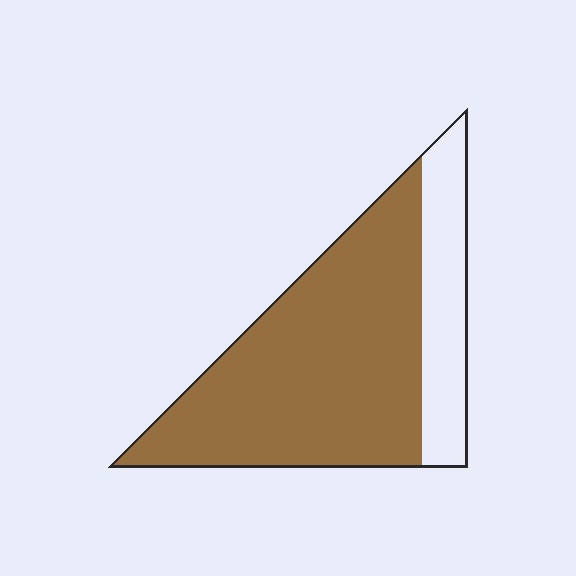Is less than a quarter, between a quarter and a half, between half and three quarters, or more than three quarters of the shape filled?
More than three quarters.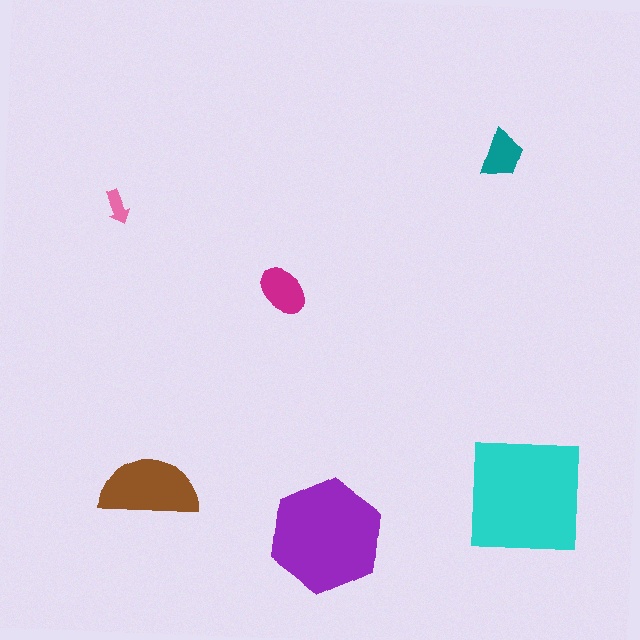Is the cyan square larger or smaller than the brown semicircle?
Larger.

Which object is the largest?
The cyan square.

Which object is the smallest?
The pink arrow.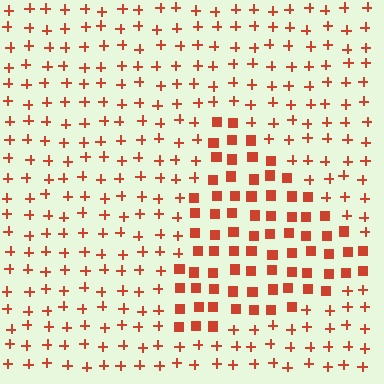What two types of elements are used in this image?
The image uses squares inside the triangle region and plus signs outside it.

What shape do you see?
I see a triangle.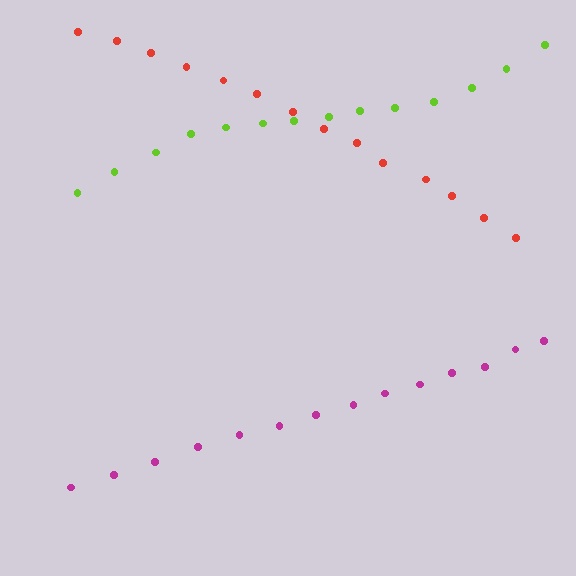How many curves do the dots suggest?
There are 3 distinct paths.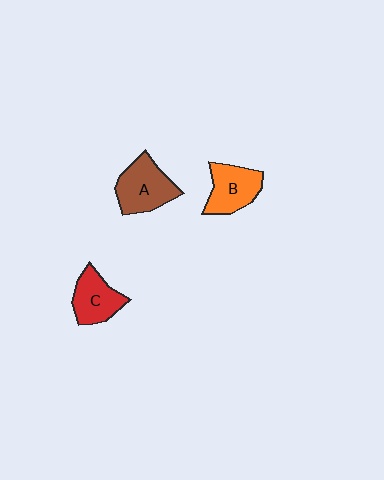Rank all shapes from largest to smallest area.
From largest to smallest: A (brown), B (orange), C (red).